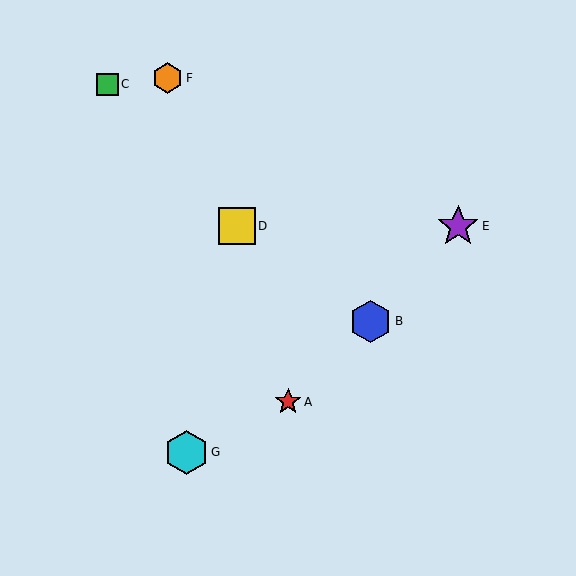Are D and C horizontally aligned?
No, D is at y≈226 and C is at y≈84.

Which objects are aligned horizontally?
Objects D, E are aligned horizontally.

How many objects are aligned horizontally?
2 objects (D, E) are aligned horizontally.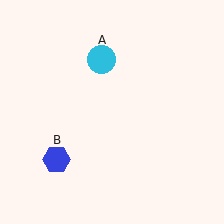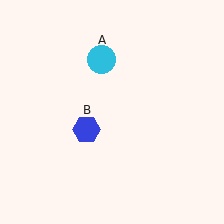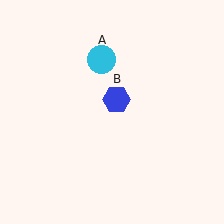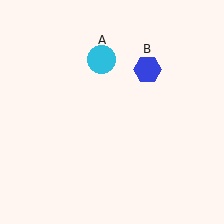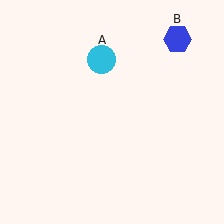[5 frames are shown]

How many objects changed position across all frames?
1 object changed position: blue hexagon (object B).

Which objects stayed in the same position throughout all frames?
Cyan circle (object A) remained stationary.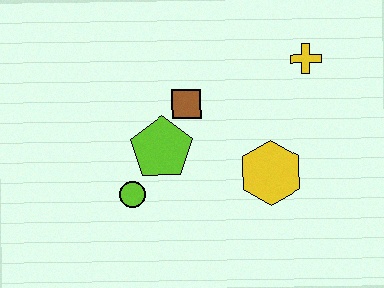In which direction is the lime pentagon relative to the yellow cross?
The lime pentagon is to the left of the yellow cross.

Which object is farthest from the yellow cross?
The lime circle is farthest from the yellow cross.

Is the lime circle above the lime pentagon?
No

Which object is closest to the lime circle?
The lime pentagon is closest to the lime circle.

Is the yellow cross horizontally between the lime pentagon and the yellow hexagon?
No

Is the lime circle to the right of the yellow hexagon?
No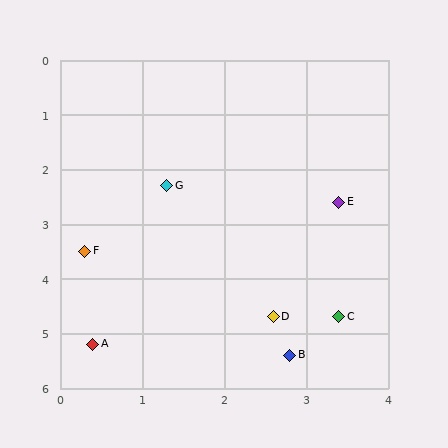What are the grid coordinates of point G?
Point G is at approximately (1.3, 2.3).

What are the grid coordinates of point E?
Point E is at approximately (3.4, 2.6).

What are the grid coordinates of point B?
Point B is at approximately (2.8, 5.4).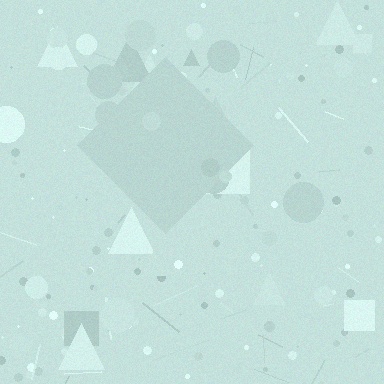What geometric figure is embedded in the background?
A diamond is embedded in the background.